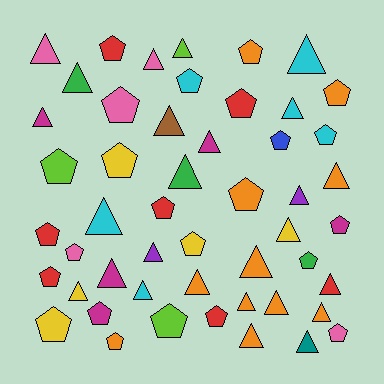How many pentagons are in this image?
There are 24 pentagons.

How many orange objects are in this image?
There are 11 orange objects.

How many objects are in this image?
There are 50 objects.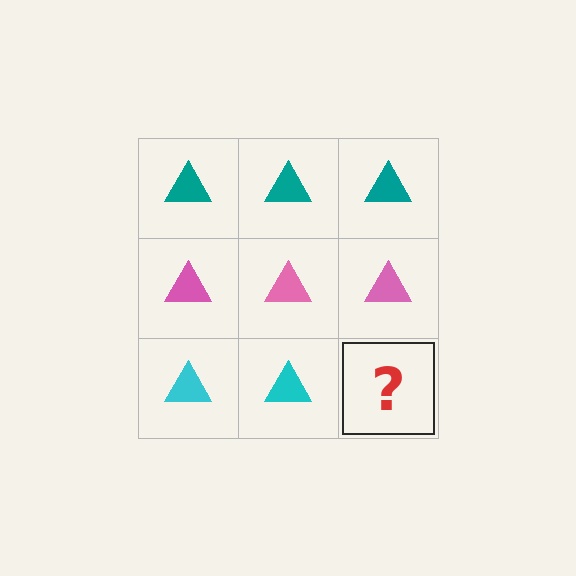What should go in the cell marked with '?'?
The missing cell should contain a cyan triangle.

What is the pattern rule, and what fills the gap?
The rule is that each row has a consistent color. The gap should be filled with a cyan triangle.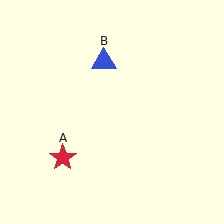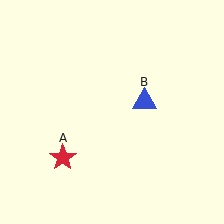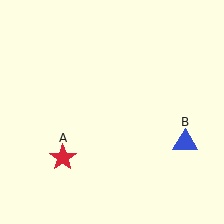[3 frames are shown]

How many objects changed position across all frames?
1 object changed position: blue triangle (object B).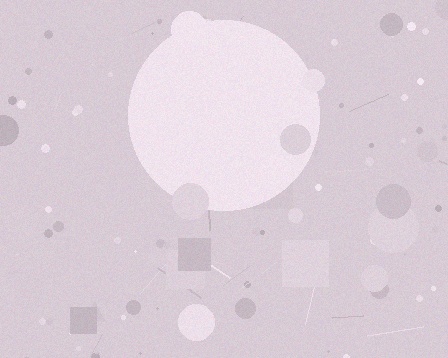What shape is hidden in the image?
A circle is hidden in the image.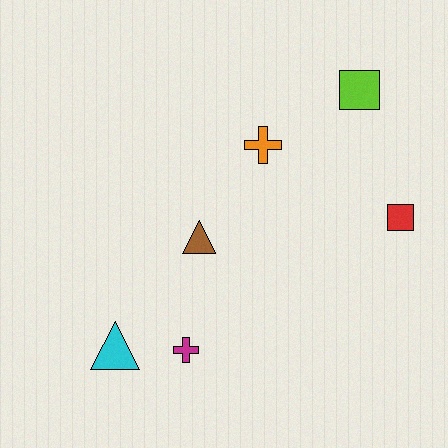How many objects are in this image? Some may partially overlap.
There are 6 objects.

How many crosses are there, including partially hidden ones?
There are 2 crosses.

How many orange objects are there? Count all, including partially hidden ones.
There is 1 orange object.